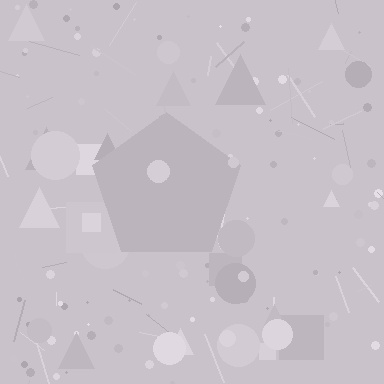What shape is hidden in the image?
A pentagon is hidden in the image.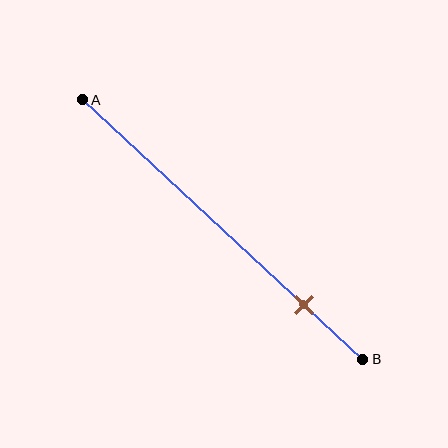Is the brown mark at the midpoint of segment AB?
No, the mark is at about 80% from A, not at the 50% midpoint.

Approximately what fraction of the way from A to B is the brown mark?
The brown mark is approximately 80% of the way from A to B.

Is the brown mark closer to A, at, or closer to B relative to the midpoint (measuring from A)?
The brown mark is closer to point B than the midpoint of segment AB.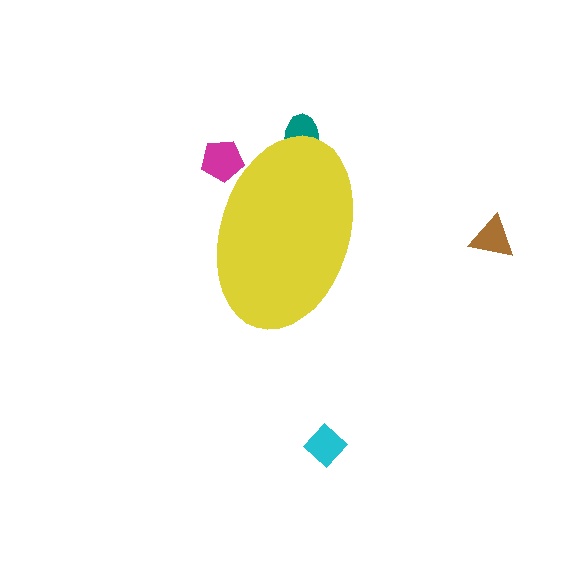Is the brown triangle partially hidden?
No, the brown triangle is fully visible.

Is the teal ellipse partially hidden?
Yes, the teal ellipse is partially hidden behind the yellow ellipse.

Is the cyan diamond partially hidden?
No, the cyan diamond is fully visible.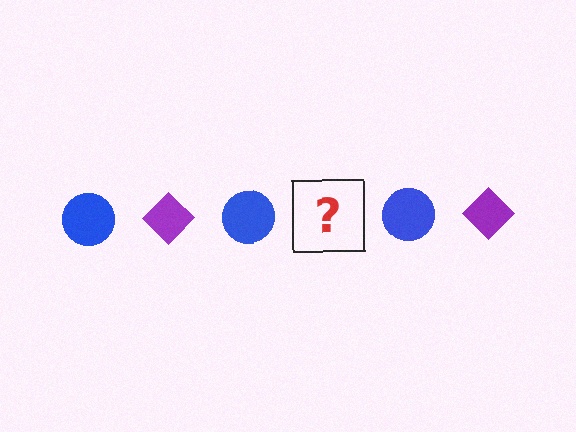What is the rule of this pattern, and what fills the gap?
The rule is that the pattern alternates between blue circle and purple diamond. The gap should be filled with a purple diamond.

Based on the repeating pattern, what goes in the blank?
The blank should be a purple diamond.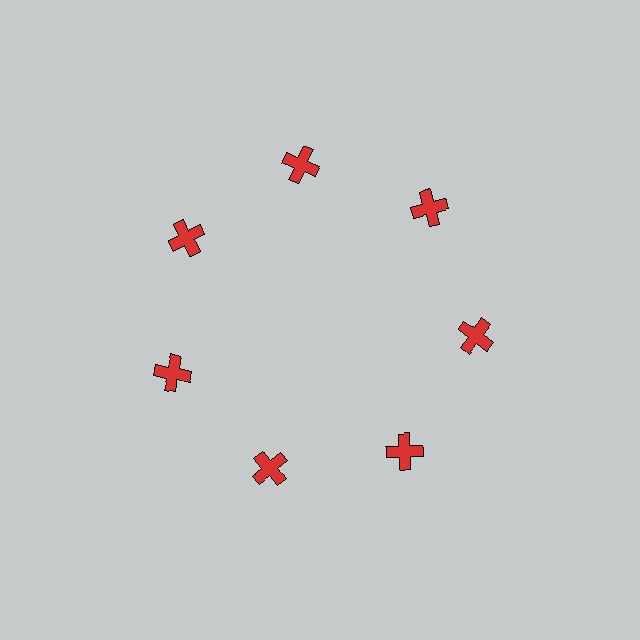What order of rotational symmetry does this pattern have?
This pattern has 7-fold rotational symmetry.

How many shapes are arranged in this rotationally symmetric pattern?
There are 7 shapes, arranged in 7 groups of 1.